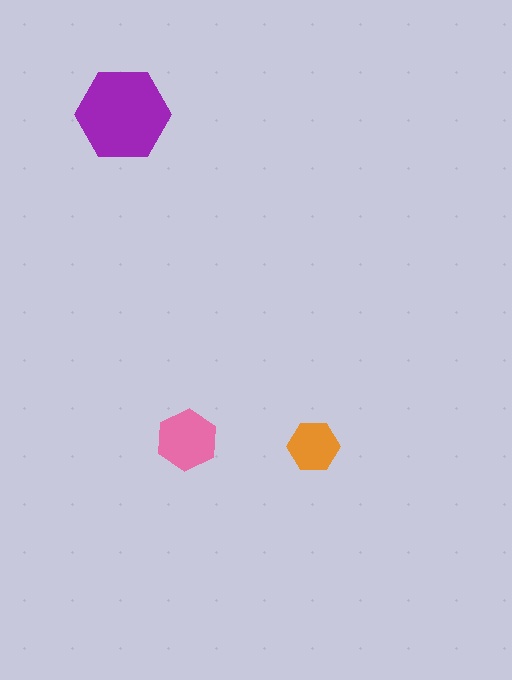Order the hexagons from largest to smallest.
the purple one, the pink one, the orange one.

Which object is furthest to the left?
The purple hexagon is leftmost.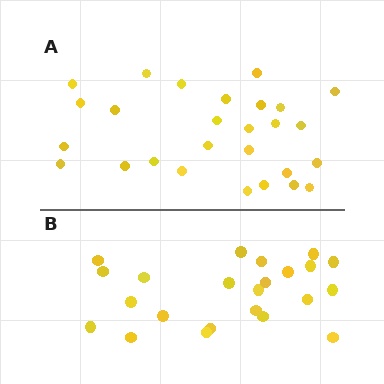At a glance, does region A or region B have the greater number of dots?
Region A (the top region) has more dots.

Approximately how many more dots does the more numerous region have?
Region A has about 4 more dots than region B.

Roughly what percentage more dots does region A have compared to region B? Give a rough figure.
About 15% more.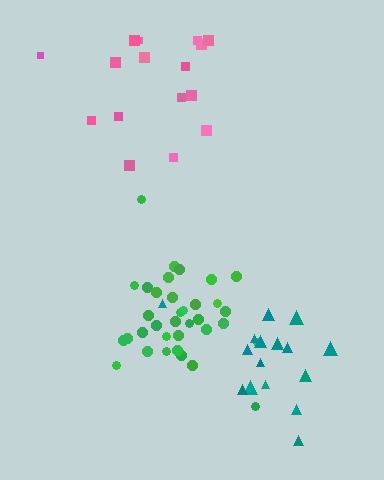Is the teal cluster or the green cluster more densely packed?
Green.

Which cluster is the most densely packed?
Green.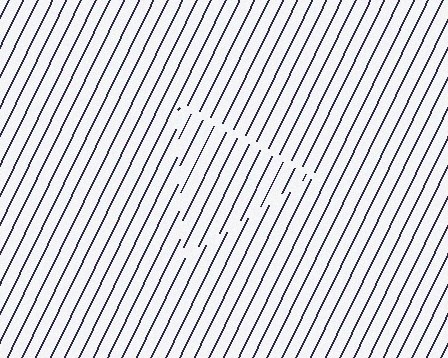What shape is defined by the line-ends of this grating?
An illusory triangle. The interior of the shape contains the same grating, shifted by half a period — the contour is defined by the phase discontinuity where line-ends from the inner and outer gratings abut.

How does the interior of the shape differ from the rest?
The interior of the shape contains the same grating, shifted by half a period — the contour is defined by the phase discontinuity where line-ends from the inner and outer gratings abut.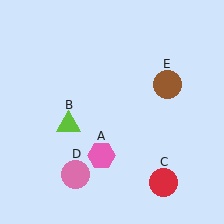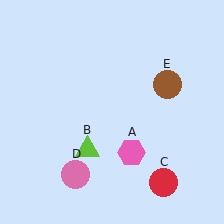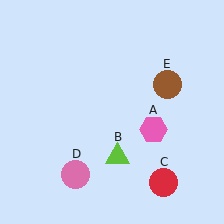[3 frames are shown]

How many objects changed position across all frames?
2 objects changed position: pink hexagon (object A), lime triangle (object B).